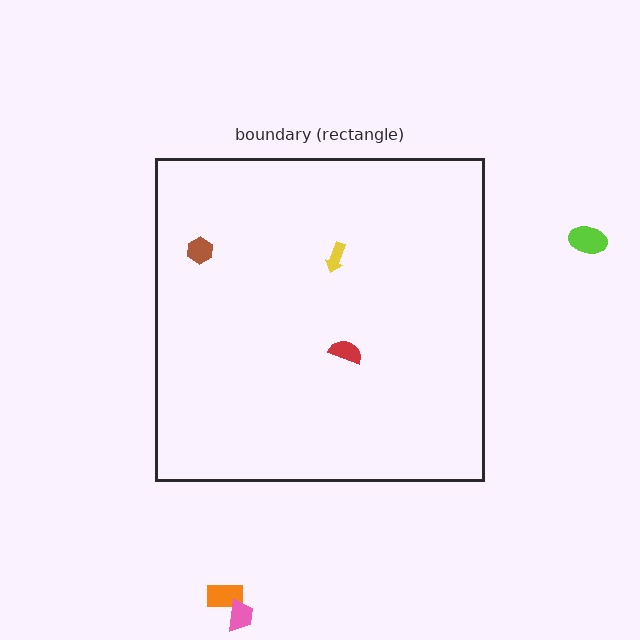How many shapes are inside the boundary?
3 inside, 3 outside.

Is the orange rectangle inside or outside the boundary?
Outside.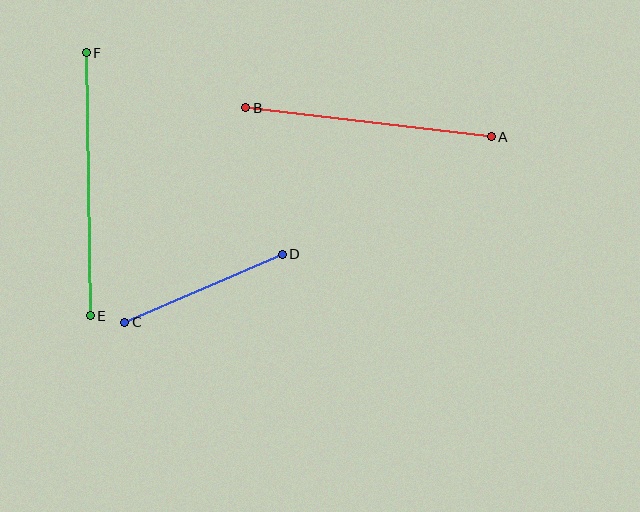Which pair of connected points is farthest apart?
Points E and F are farthest apart.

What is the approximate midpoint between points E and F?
The midpoint is at approximately (88, 184) pixels.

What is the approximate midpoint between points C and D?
The midpoint is at approximately (204, 288) pixels.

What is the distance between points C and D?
The distance is approximately 172 pixels.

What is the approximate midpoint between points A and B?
The midpoint is at approximately (369, 122) pixels.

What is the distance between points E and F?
The distance is approximately 263 pixels.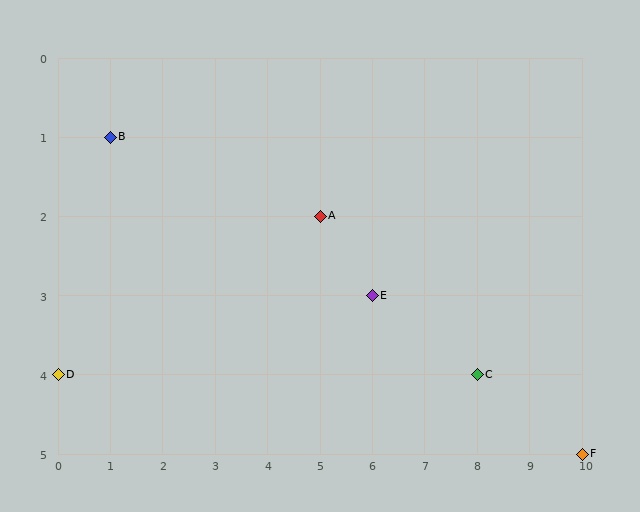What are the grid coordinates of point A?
Point A is at grid coordinates (5, 2).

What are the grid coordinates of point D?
Point D is at grid coordinates (0, 4).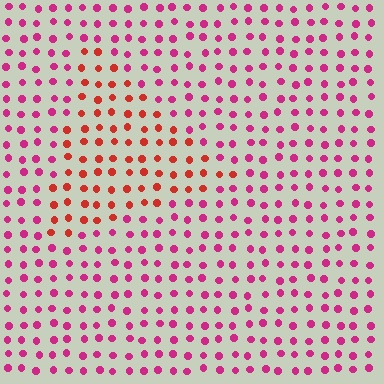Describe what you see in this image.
The image is filled with small magenta elements in a uniform arrangement. A triangle-shaped region is visible where the elements are tinted to a slightly different hue, forming a subtle color boundary.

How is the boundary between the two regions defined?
The boundary is defined purely by a slight shift in hue (about 38 degrees). Spacing, size, and orientation are identical on both sides.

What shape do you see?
I see a triangle.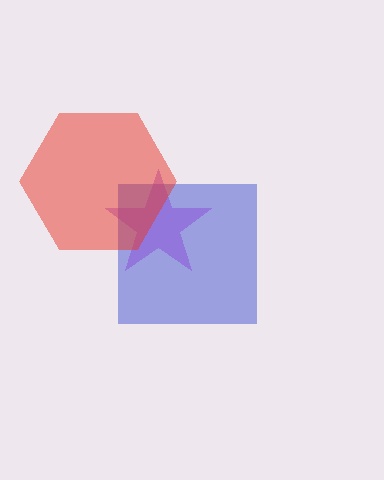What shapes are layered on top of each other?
The layered shapes are: a blue square, a purple star, a red hexagon.